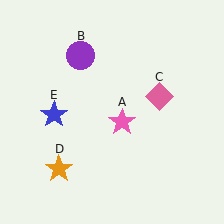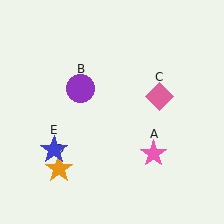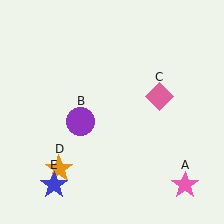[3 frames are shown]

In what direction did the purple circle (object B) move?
The purple circle (object B) moved down.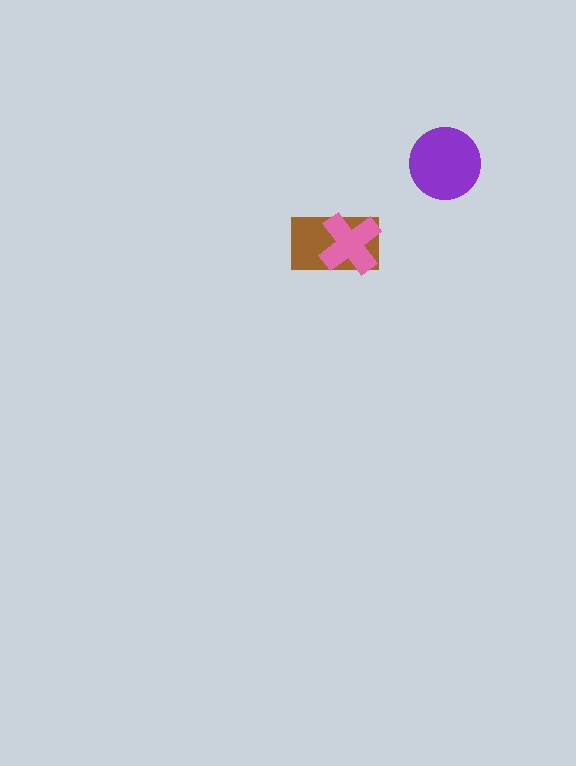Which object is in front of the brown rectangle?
The pink cross is in front of the brown rectangle.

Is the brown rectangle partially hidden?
Yes, it is partially covered by another shape.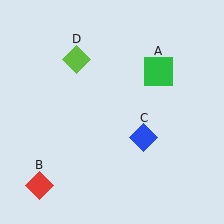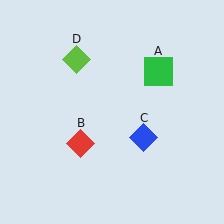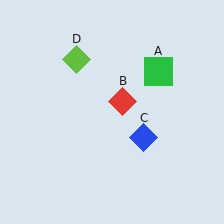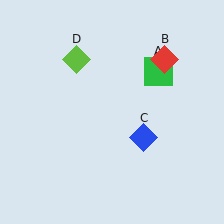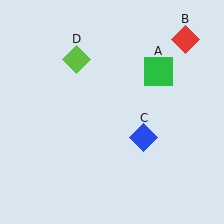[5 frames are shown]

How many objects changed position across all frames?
1 object changed position: red diamond (object B).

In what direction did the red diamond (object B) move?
The red diamond (object B) moved up and to the right.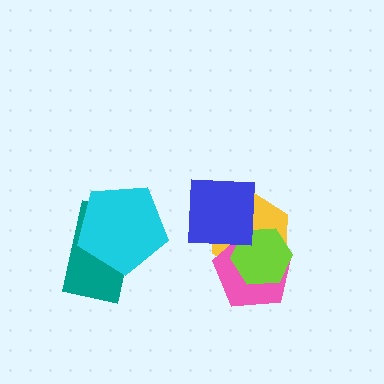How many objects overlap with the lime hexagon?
3 objects overlap with the lime hexagon.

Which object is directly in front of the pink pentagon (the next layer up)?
The lime hexagon is directly in front of the pink pentagon.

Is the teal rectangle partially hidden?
Yes, it is partially covered by another shape.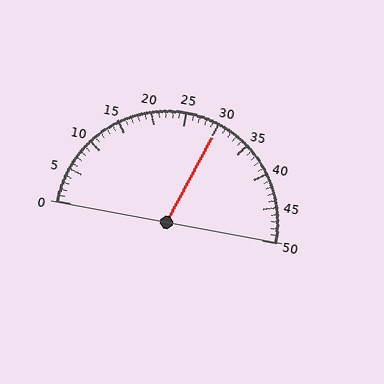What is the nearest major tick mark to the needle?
The nearest major tick mark is 30.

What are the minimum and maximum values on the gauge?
The gauge ranges from 0 to 50.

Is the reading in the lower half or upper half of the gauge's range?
The reading is in the upper half of the range (0 to 50).